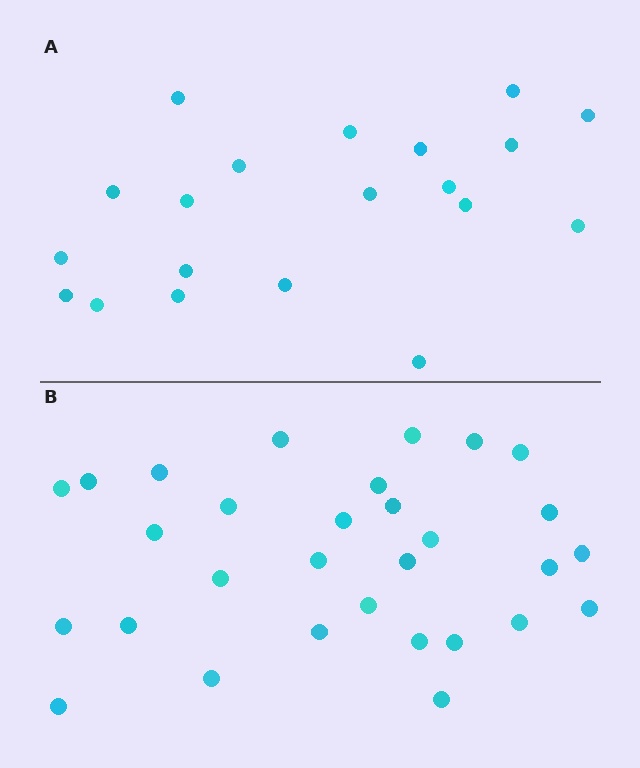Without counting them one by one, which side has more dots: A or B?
Region B (the bottom region) has more dots.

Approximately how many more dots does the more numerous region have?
Region B has roughly 10 or so more dots than region A.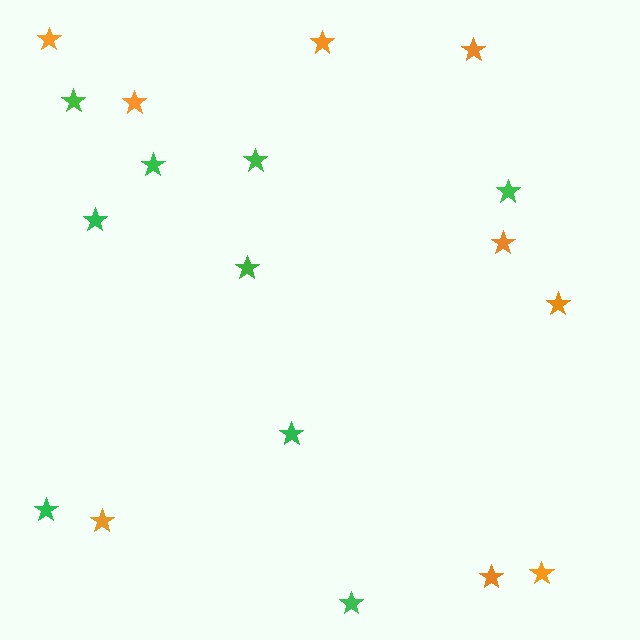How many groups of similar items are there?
There are 2 groups: one group of orange stars (9) and one group of green stars (9).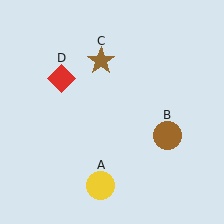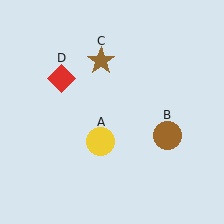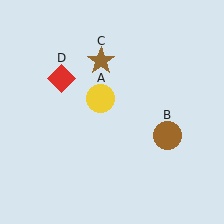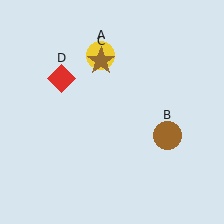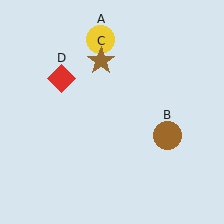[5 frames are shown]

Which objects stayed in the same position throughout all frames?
Brown circle (object B) and brown star (object C) and red diamond (object D) remained stationary.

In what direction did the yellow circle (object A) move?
The yellow circle (object A) moved up.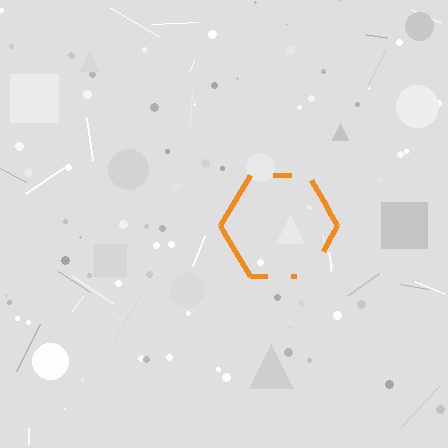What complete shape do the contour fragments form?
The contour fragments form a hexagon.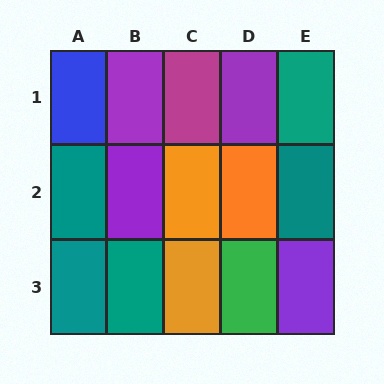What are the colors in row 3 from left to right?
Teal, teal, orange, green, purple.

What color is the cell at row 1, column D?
Purple.